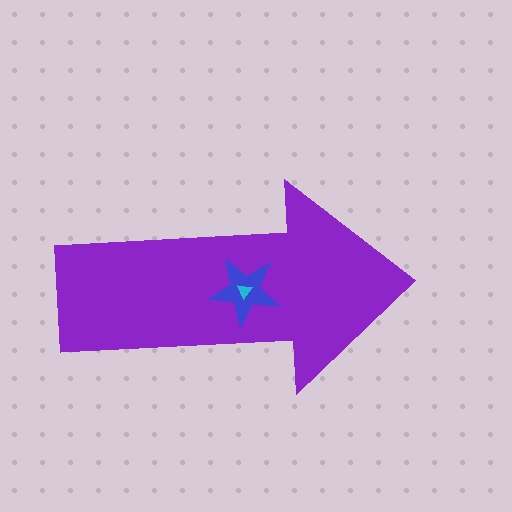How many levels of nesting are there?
3.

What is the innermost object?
The cyan triangle.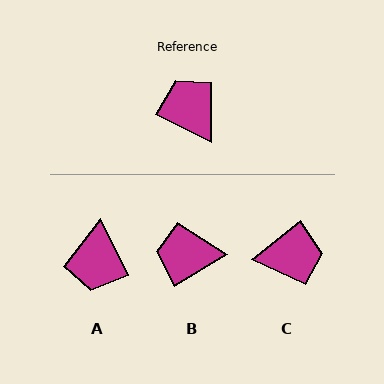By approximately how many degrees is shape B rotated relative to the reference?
Approximately 58 degrees counter-clockwise.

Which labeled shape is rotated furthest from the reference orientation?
A, about 143 degrees away.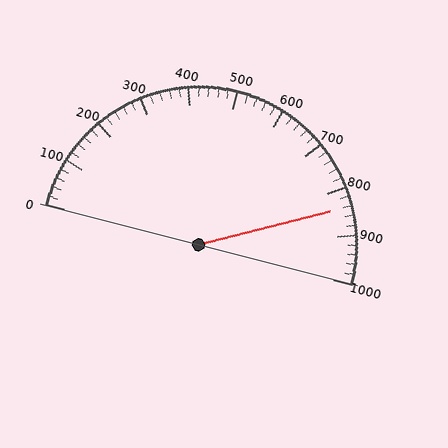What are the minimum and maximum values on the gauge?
The gauge ranges from 0 to 1000.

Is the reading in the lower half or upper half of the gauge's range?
The reading is in the upper half of the range (0 to 1000).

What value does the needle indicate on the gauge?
The needle indicates approximately 840.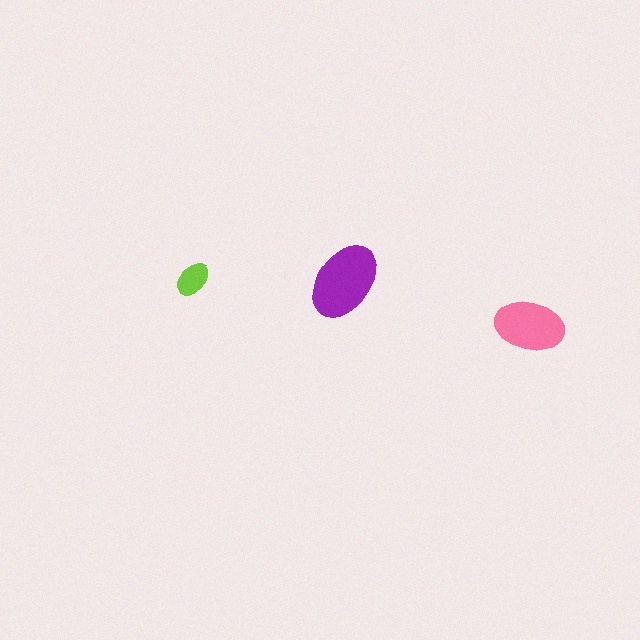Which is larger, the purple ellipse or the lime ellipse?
The purple one.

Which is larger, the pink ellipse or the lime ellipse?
The pink one.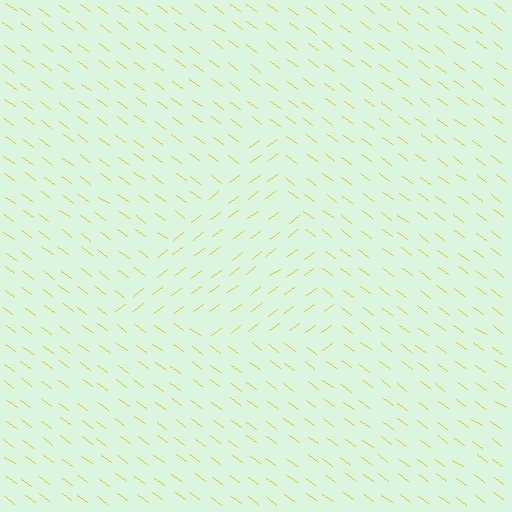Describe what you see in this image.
The image is filled with small yellow line segments. A triangle region in the image has lines oriented differently from the surrounding lines, creating a visible texture boundary.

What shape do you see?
I see a triangle.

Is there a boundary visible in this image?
Yes, there is a texture boundary formed by a change in line orientation.